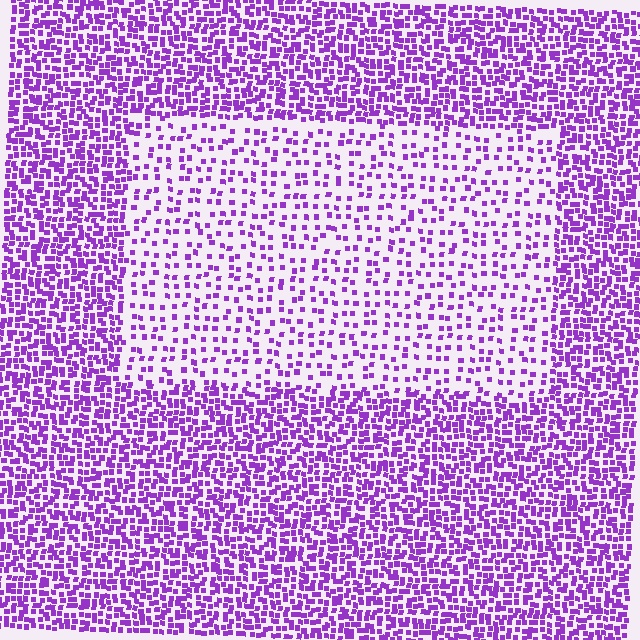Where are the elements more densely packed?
The elements are more densely packed outside the rectangle boundary.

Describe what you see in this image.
The image contains small purple elements arranged at two different densities. A rectangle-shaped region is visible where the elements are less densely packed than the surrounding area.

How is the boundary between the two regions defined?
The boundary is defined by a change in element density (approximately 2.4x ratio). All elements are the same color, size, and shape.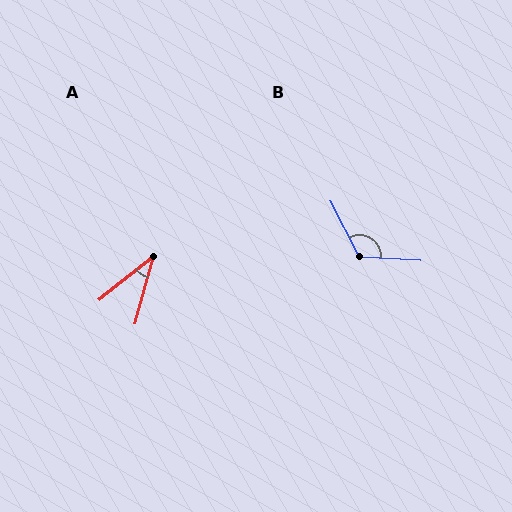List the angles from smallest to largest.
A (36°), B (120°).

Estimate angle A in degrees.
Approximately 36 degrees.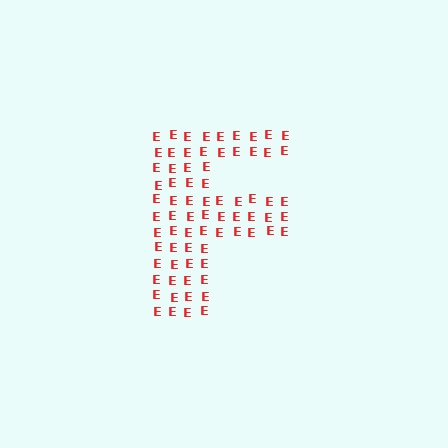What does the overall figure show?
The overall figure shows the letter F.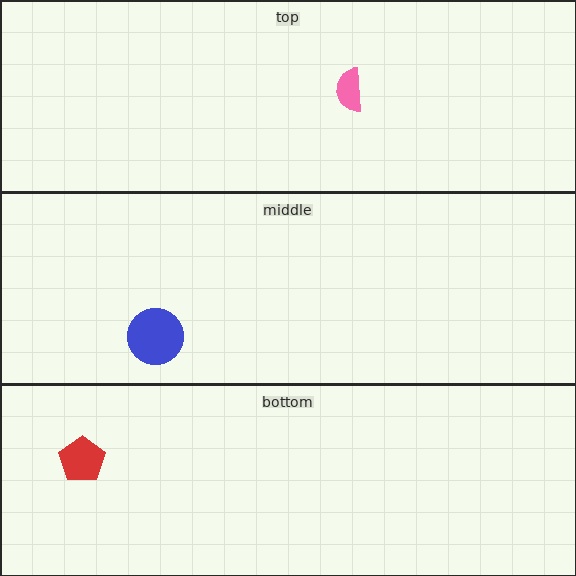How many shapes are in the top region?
1.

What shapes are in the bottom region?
The red pentagon.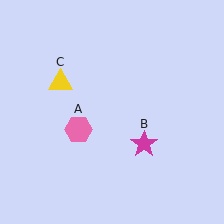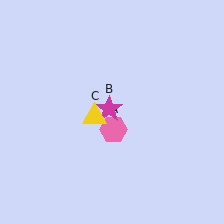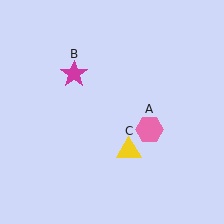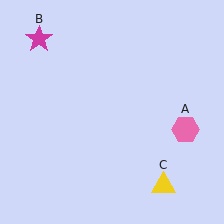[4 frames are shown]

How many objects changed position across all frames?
3 objects changed position: pink hexagon (object A), magenta star (object B), yellow triangle (object C).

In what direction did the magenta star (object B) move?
The magenta star (object B) moved up and to the left.